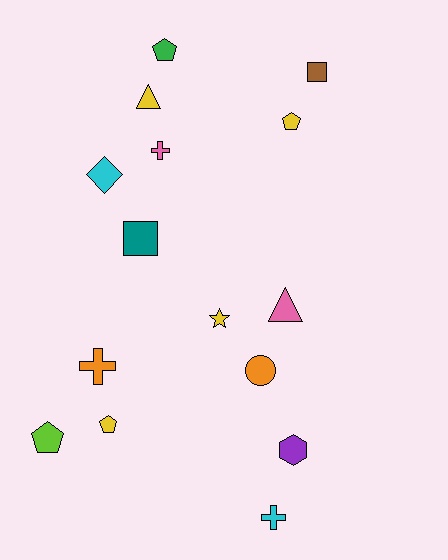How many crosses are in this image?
There are 3 crosses.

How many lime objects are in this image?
There is 1 lime object.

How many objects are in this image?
There are 15 objects.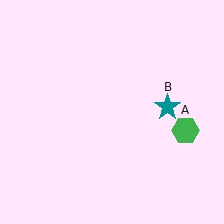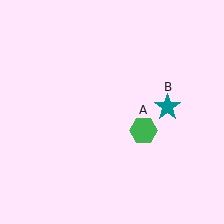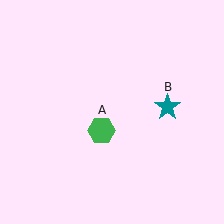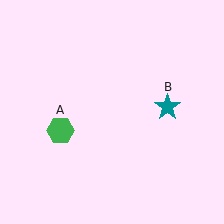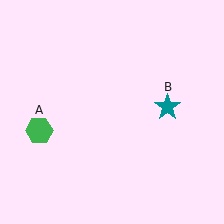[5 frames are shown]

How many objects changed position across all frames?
1 object changed position: green hexagon (object A).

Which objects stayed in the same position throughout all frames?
Teal star (object B) remained stationary.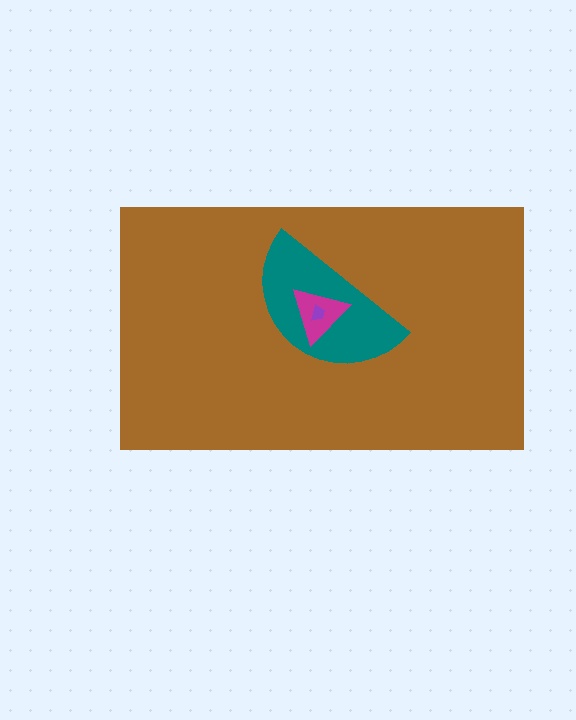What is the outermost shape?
The brown rectangle.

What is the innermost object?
The purple trapezoid.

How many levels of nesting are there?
4.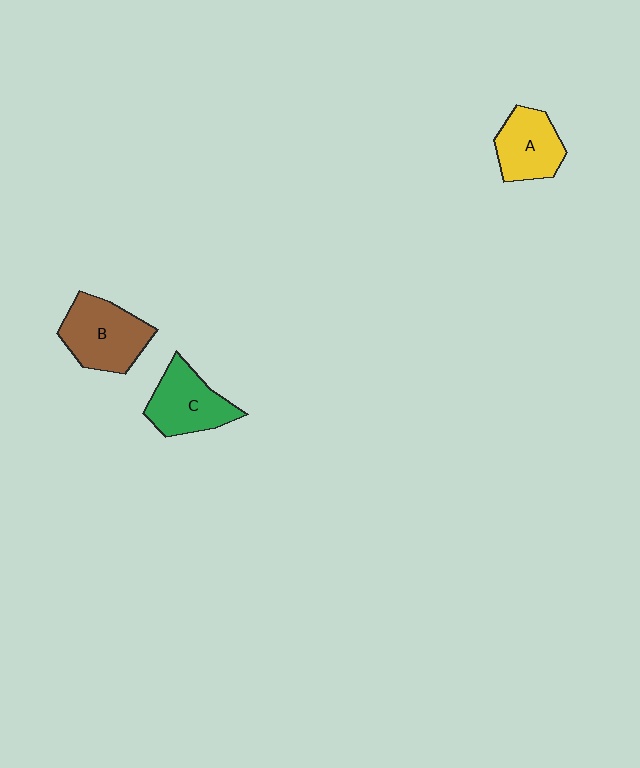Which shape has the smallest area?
Shape A (yellow).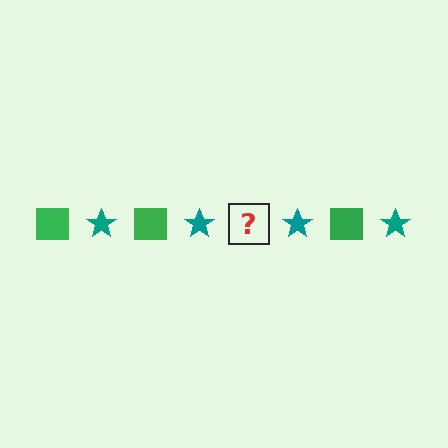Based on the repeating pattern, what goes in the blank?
The blank should be a green square.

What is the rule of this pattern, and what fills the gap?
The rule is that the pattern alternates between green square and teal star. The gap should be filled with a green square.